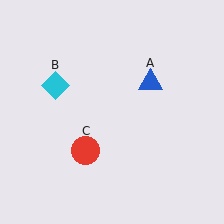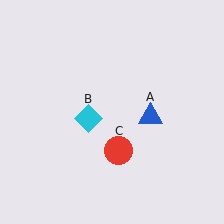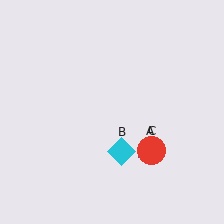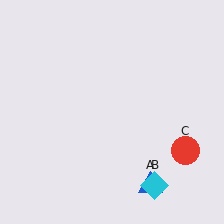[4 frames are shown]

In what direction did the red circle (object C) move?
The red circle (object C) moved right.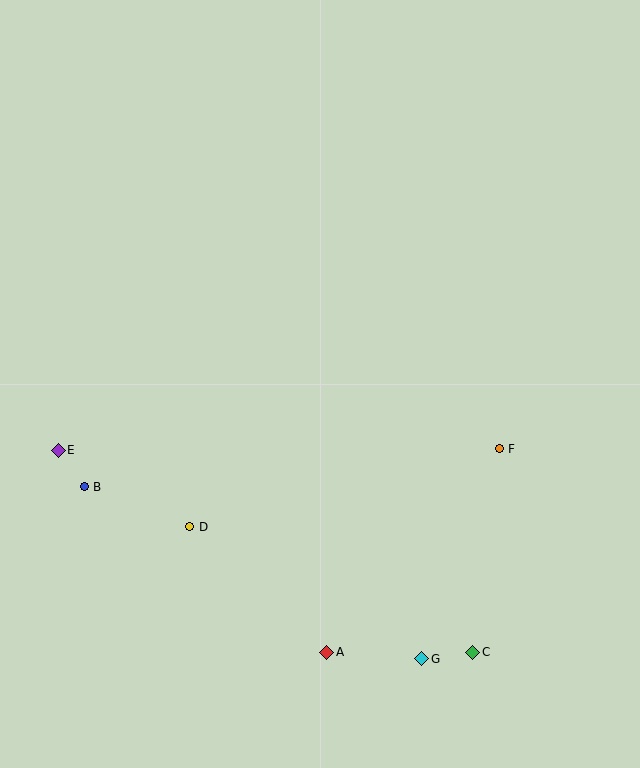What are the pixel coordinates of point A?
Point A is at (327, 652).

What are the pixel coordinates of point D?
Point D is at (190, 527).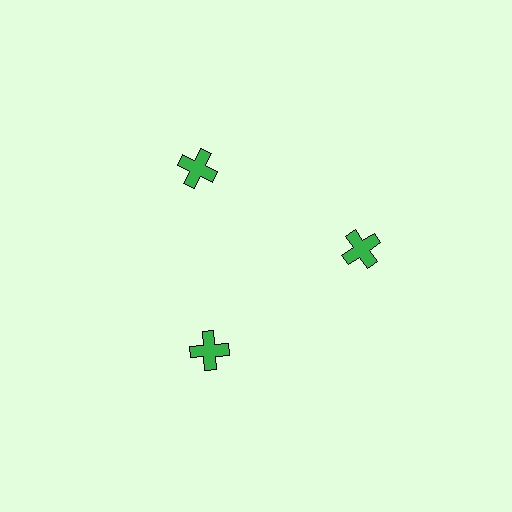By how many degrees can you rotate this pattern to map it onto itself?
The pattern maps onto itself every 120 degrees of rotation.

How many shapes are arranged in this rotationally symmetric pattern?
There are 3 shapes, arranged in 3 groups of 1.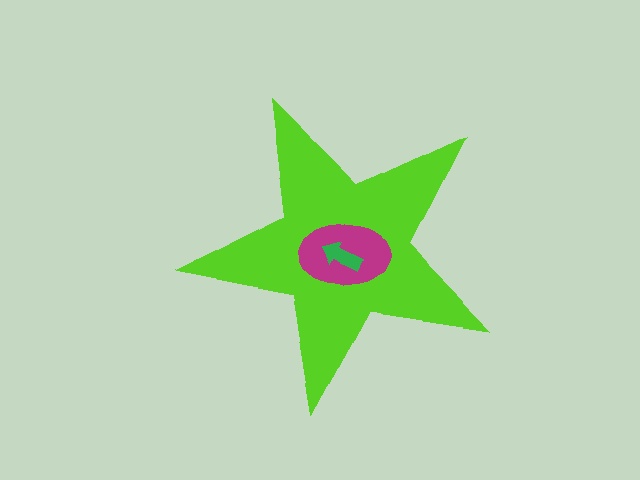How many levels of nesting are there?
3.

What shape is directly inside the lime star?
The magenta ellipse.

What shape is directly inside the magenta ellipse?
The green arrow.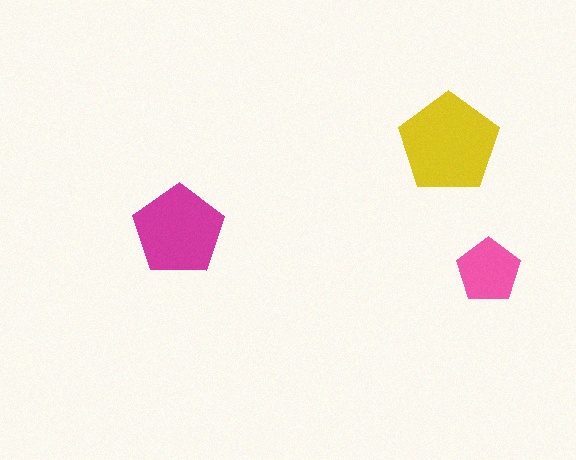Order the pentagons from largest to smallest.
the yellow one, the magenta one, the pink one.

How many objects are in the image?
There are 3 objects in the image.